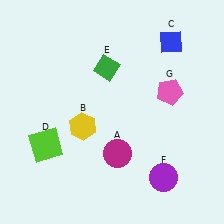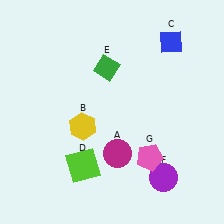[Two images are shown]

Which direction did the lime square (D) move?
The lime square (D) moved right.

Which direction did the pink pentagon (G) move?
The pink pentagon (G) moved down.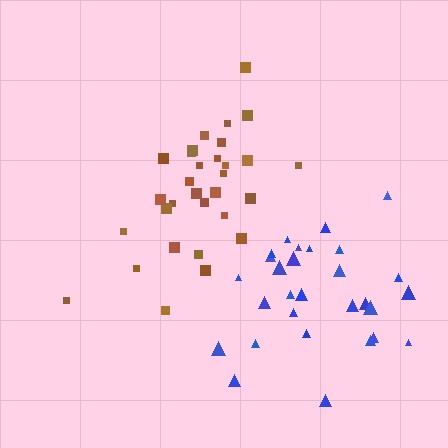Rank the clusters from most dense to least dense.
blue, brown.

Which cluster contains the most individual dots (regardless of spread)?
Brown (31).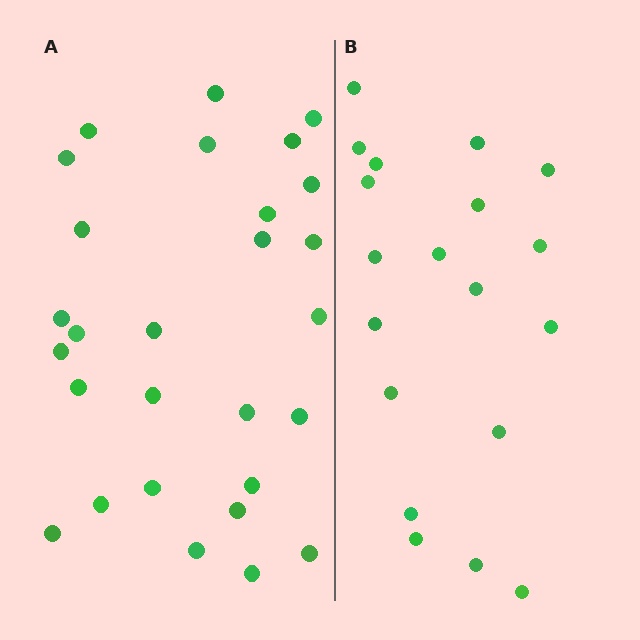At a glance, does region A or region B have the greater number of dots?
Region A (the left region) has more dots.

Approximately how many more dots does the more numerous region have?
Region A has roughly 8 or so more dots than region B.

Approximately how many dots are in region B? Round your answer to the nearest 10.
About 20 dots. (The exact count is 19, which rounds to 20.)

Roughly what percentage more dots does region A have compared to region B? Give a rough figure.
About 45% more.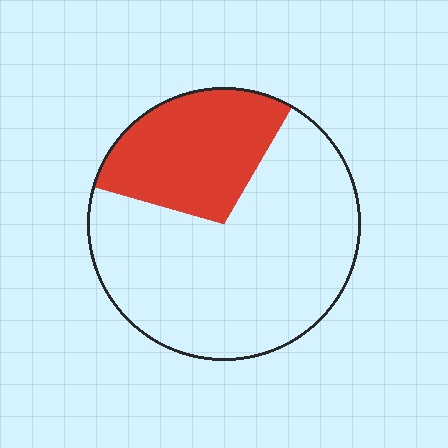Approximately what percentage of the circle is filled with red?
Approximately 30%.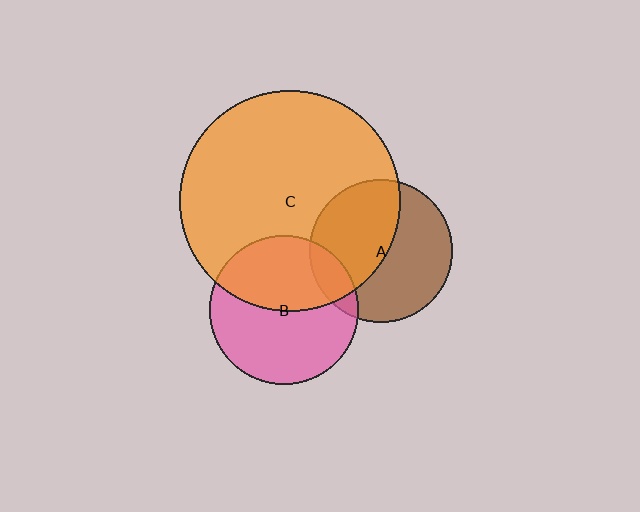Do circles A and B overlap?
Yes.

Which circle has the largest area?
Circle C (orange).